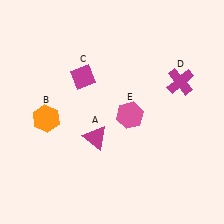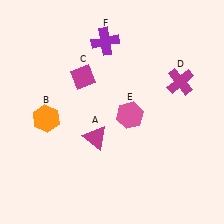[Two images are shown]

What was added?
A purple cross (F) was added in Image 2.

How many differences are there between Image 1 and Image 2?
There is 1 difference between the two images.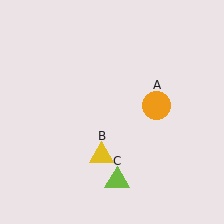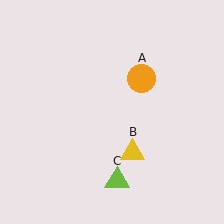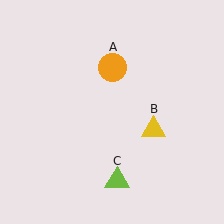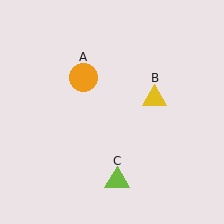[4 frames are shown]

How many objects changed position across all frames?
2 objects changed position: orange circle (object A), yellow triangle (object B).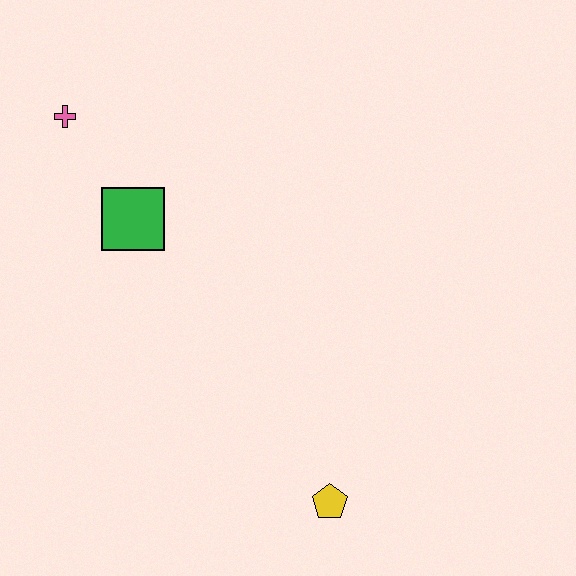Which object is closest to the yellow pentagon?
The green square is closest to the yellow pentagon.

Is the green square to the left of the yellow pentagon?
Yes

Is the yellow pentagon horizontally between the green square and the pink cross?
No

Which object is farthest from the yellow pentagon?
The pink cross is farthest from the yellow pentagon.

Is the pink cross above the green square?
Yes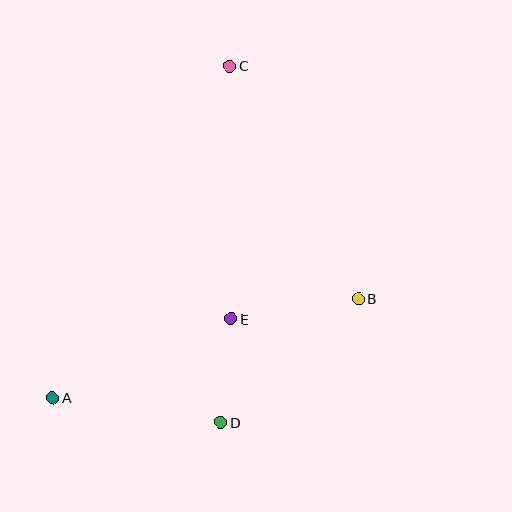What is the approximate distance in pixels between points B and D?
The distance between B and D is approximately 185 pixels.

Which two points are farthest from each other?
Points A and C are farthest from each other.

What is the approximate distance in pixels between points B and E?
The distance between B and E is approximately 129 pixels.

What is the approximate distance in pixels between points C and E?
The distance between C and E is approximately 253 pixels.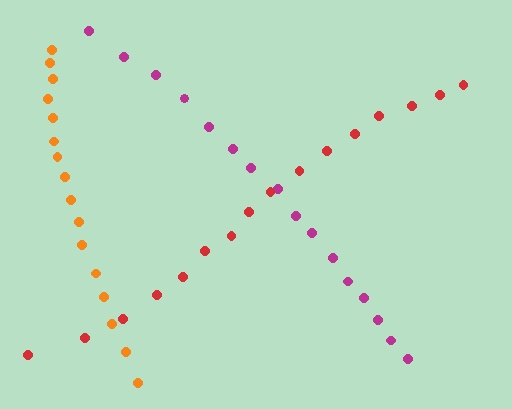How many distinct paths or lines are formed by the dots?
There are 3 distinct paths.